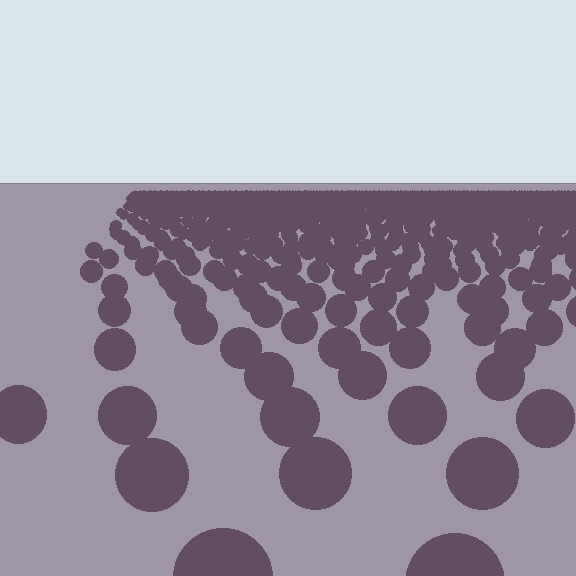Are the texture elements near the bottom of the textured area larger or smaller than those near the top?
Larger. Near the bottom, elements are closer to the viewer and appear at a bigger on-screen size.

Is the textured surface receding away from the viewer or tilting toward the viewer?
The surface is receding away from the viewer. Texture elements get smaller and denser toward the top.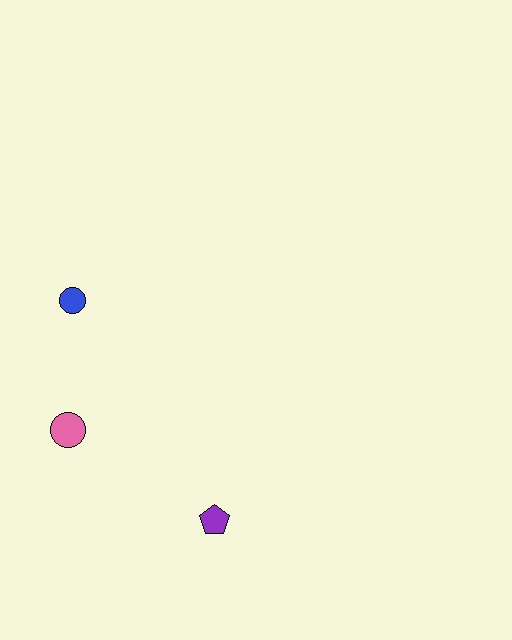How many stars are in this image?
There are no stars.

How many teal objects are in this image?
There are no teal objects.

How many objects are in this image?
There are 3 objects.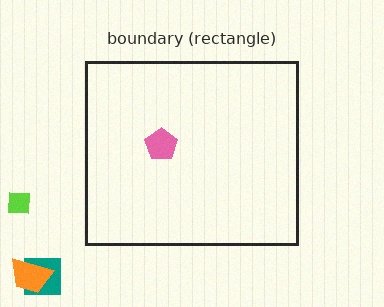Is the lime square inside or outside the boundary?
Outside.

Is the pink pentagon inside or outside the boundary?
Inside.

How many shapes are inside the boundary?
1 inside, 3 outside.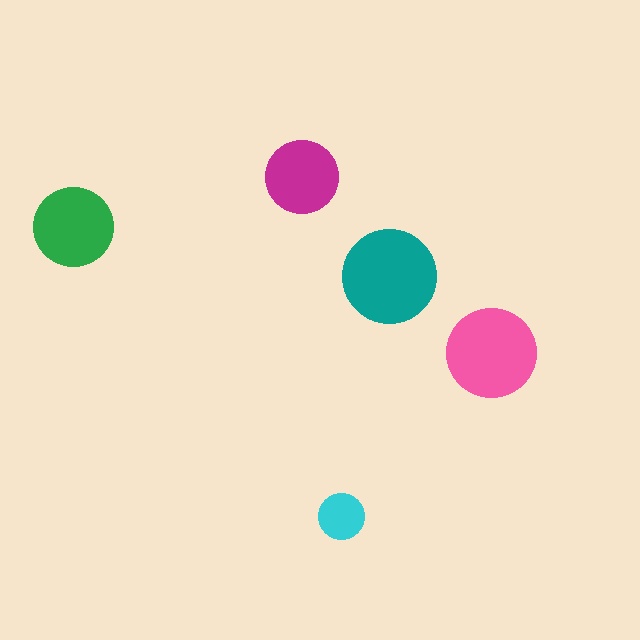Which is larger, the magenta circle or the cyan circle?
The magenta one.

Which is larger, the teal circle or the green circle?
The teal one.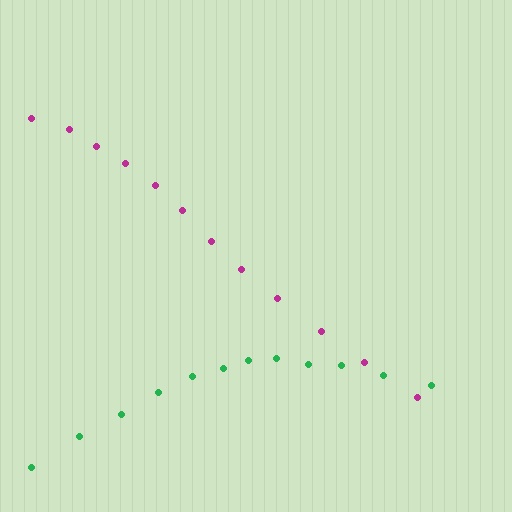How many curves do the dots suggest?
There are 2 distinct paths.